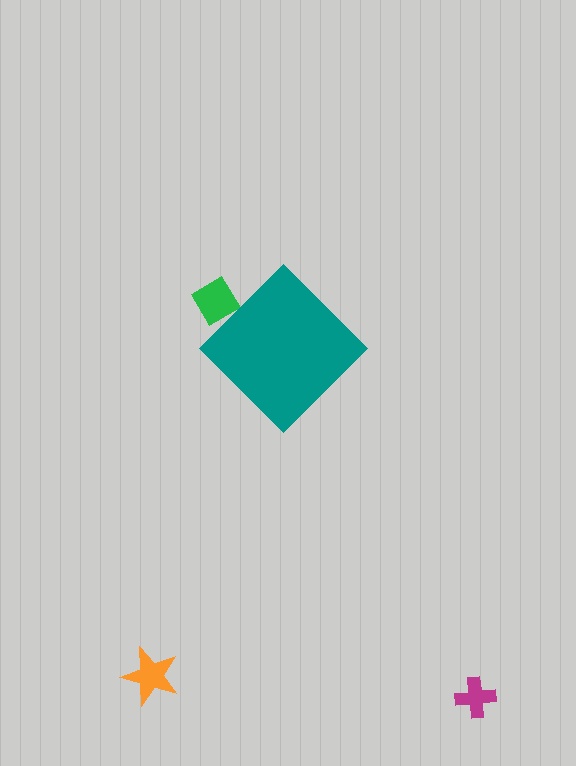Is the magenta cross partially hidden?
No, the magenta cross is fully visible.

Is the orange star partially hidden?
No, the orange star is fully visible.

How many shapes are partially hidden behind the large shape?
1 shape is partially hidden.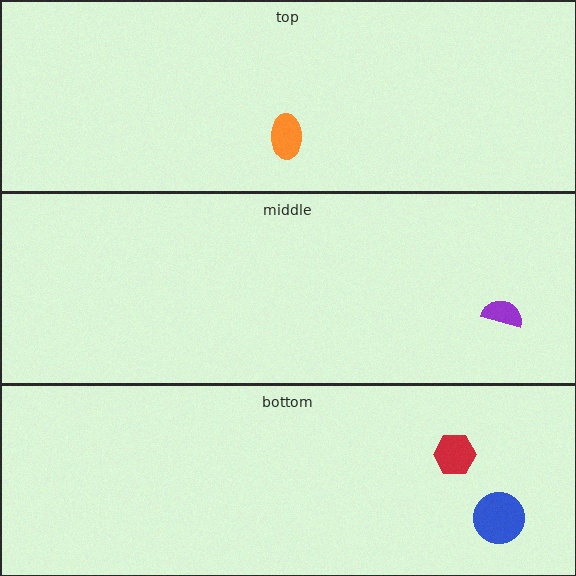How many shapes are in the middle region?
1.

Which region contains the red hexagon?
The bottom region.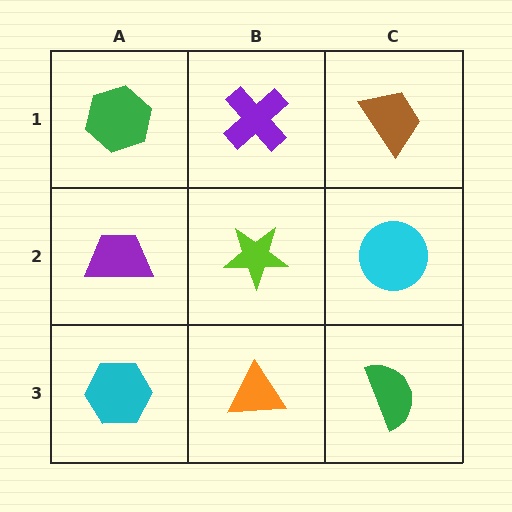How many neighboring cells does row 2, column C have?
3.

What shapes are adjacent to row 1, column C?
A cyan circle (row 2, column C), a purple cross (row 1, column B).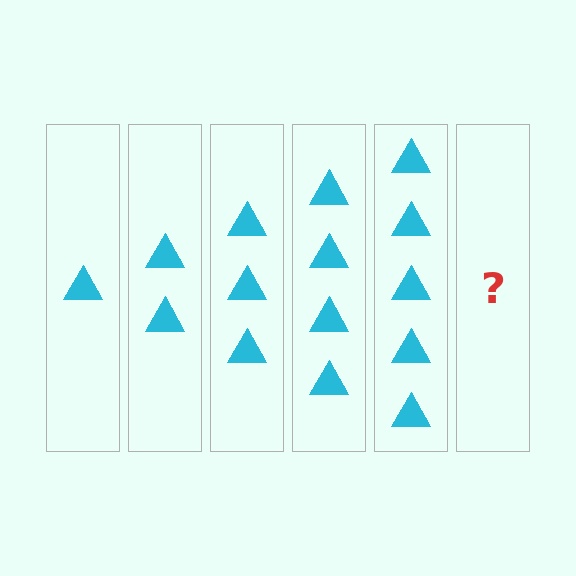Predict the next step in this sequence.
The next step is 6 triangles.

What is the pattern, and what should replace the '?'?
The pattern is that each step adds one more triangle. The '?' should be 6 triangles.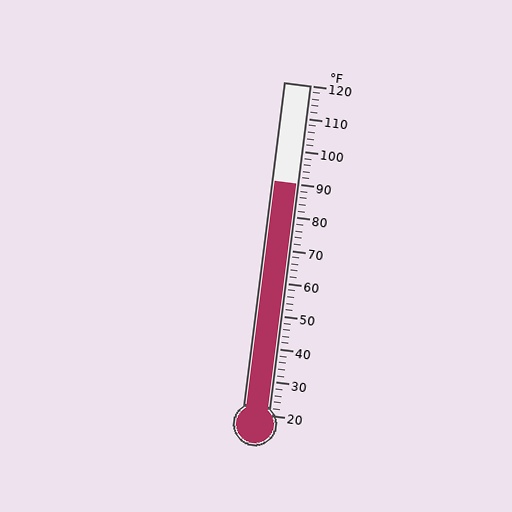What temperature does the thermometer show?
The thermometer shows approximately 90°F.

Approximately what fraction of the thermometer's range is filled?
The thermometer is filled to approximately 70% of its range.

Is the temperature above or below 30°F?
The temperature is above 30°F.